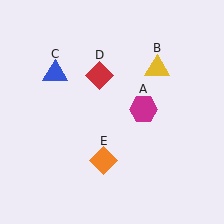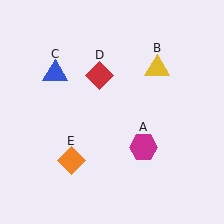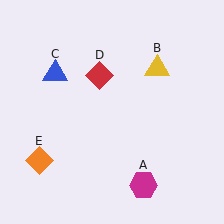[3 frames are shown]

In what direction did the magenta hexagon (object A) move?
The magenta hexagon (object A) moved down.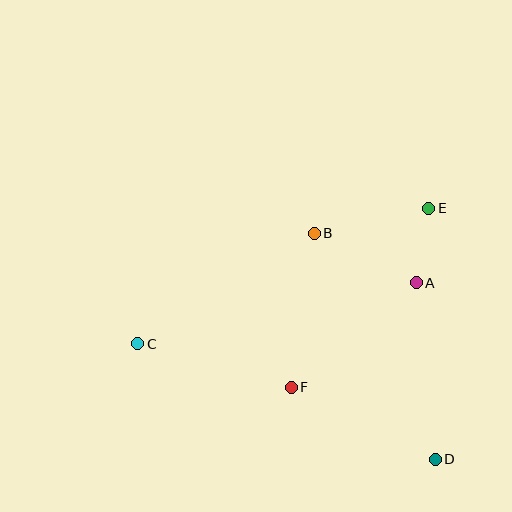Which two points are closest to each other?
Points A and E are closest to each other.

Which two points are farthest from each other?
Points C and E are farthest from each other.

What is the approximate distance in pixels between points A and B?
The distance between A and B is approximately 114 pixels.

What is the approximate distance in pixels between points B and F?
The distance between B and F is approximately 156 pixels.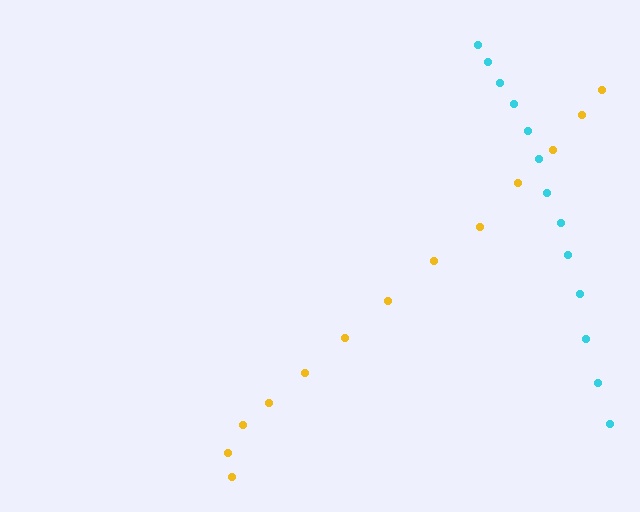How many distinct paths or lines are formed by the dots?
There are 2 distinct paths.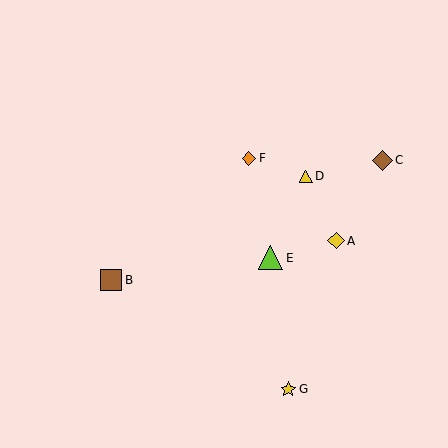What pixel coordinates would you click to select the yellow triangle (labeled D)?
Click at (306, 176) to select the yellow triangle D.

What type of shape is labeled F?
Shape F is an orange diamond.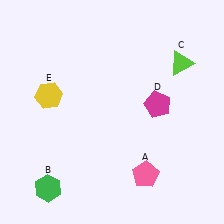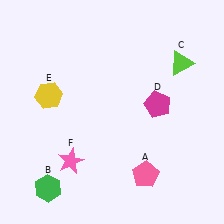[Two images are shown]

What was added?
A pink star (F) was added in Image 2.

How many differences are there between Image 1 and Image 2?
There is 1 difference between the two images.